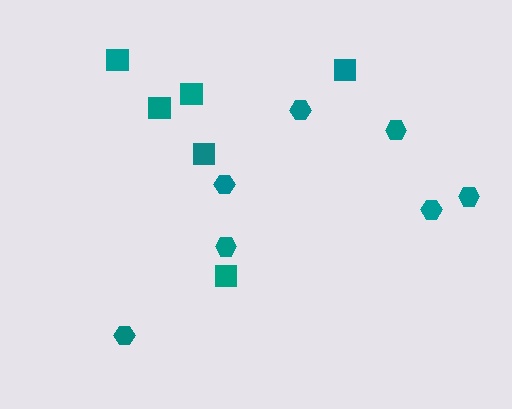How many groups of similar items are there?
There are 2 groups: one group of hexagons (7) and one group of squares (6).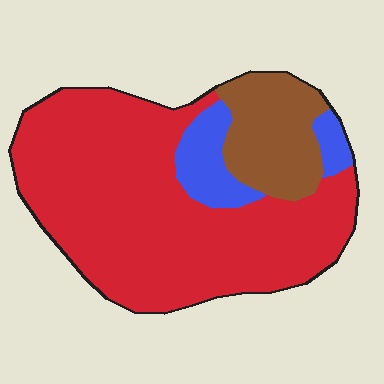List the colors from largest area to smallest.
From largest to smallest: red, brown, blue.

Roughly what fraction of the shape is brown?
Brown covers roughly 15% of the shape.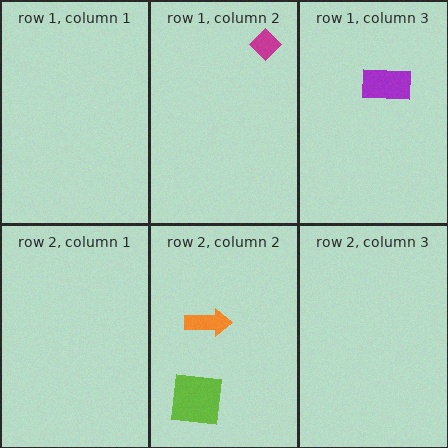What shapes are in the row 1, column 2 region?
The magenta diamond.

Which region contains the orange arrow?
The row 2, column 2 region.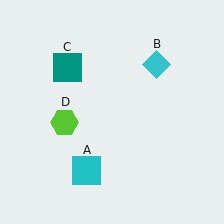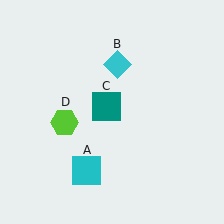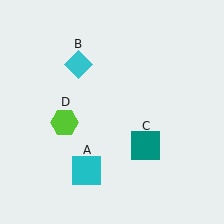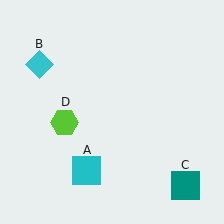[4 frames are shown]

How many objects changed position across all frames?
2 objects changed position: cyan diamond (object B), teal square (object C).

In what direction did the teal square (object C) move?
The teal square (object C) moved down and to the right.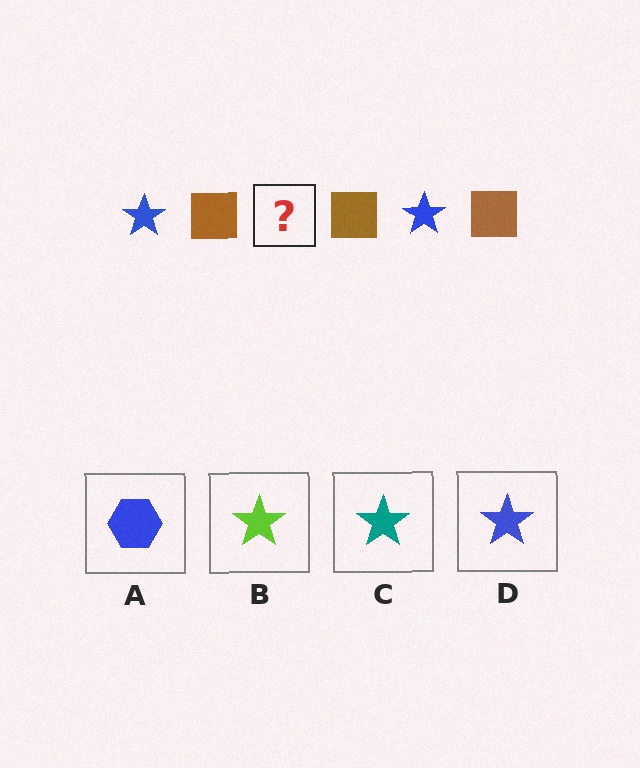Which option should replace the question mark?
Option D.